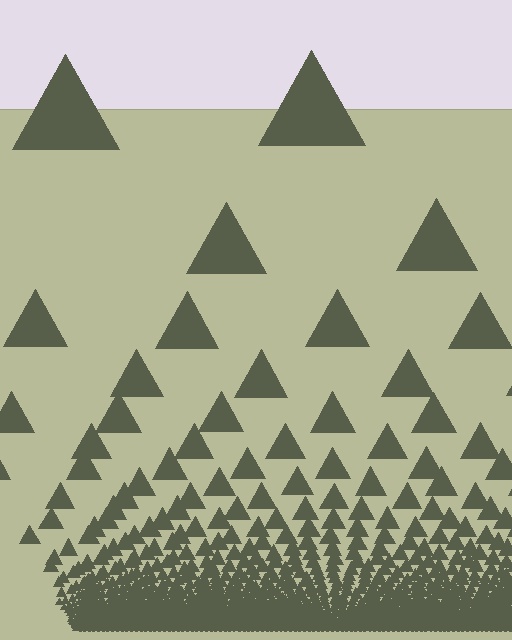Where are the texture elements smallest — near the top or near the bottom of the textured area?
Near the bottom.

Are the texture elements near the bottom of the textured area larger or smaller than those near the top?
Smaller. The gradient is inverted — elements near the bottom are smaller and denser.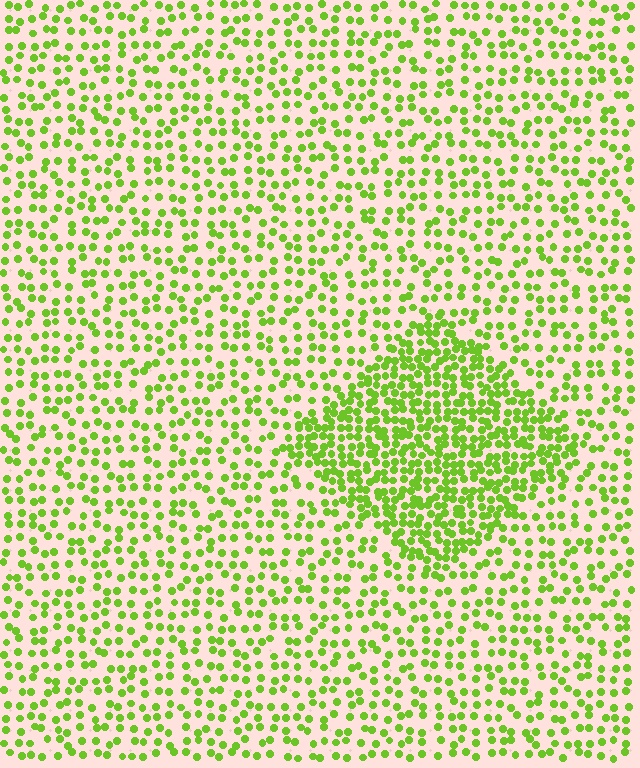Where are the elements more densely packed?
The elements are more densely packed inside the diamond boundary.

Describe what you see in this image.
The image contains small lime elements arranged at two different densities. A diamond-shaped region is visible where the elements are more densely packed than the surrounding area.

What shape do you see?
I see a diamond.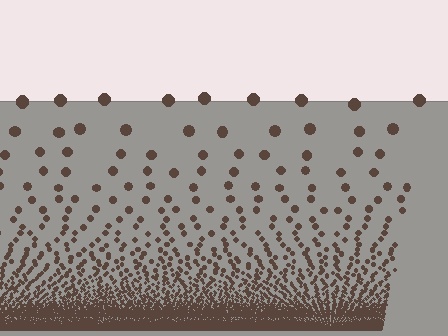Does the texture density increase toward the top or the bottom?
Density increases toward the bottom.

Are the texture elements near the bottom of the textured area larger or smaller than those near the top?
Smaller. The gradient is inverted — elements near the bottom are smaller and denser.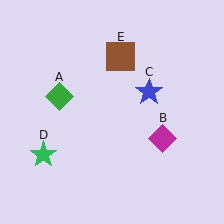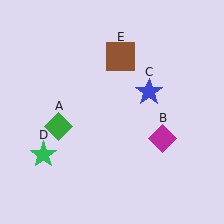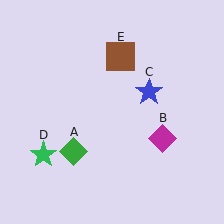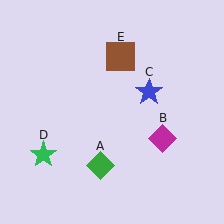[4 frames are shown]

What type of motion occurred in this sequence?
The green diamond (object A) rotated counterclockwise around the center of the scene.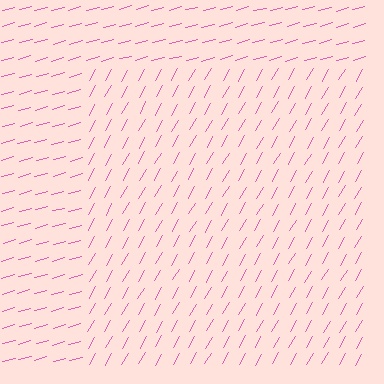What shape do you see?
I see a rectangle.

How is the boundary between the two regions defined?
The boundary is defined purely by a change in line orientation (approximately 45 degrees difference). All lines are the same color and thickness.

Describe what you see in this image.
The image is filled with small pink line segments. A rectangle region in the image has lines oriented differently from the surrounding lines, creating a visible texture boundary.